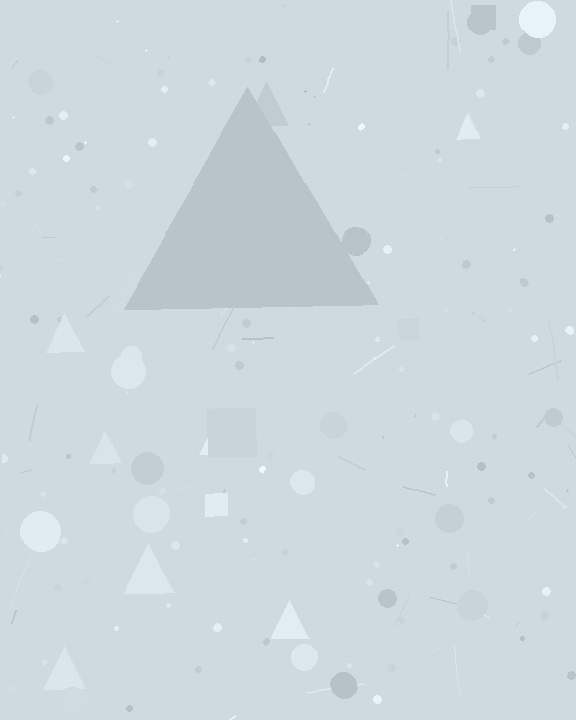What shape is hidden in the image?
A triangle is hidden in the image.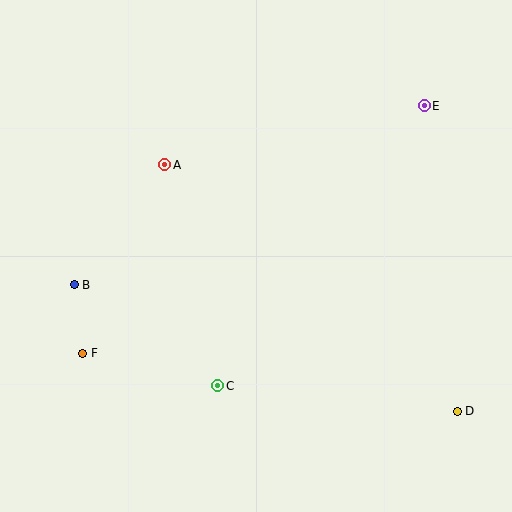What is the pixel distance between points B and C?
The distance between B and C is 175 pixels.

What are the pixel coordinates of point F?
Point F is at (83, 353).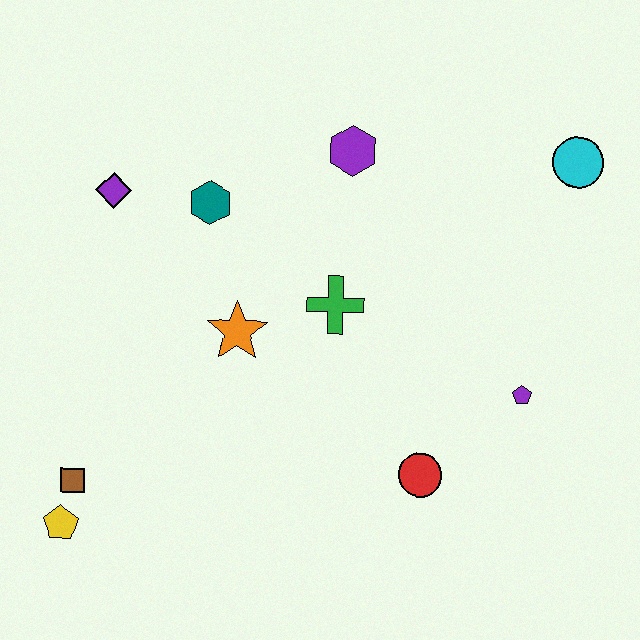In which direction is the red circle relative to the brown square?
The red circle is to the right of the brown square.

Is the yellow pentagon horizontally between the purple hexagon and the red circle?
No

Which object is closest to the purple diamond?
The teal hexagon is closest to the purple diamond.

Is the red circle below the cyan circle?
Yes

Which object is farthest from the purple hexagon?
The yellow pentagon is farthest from the purple hexagon.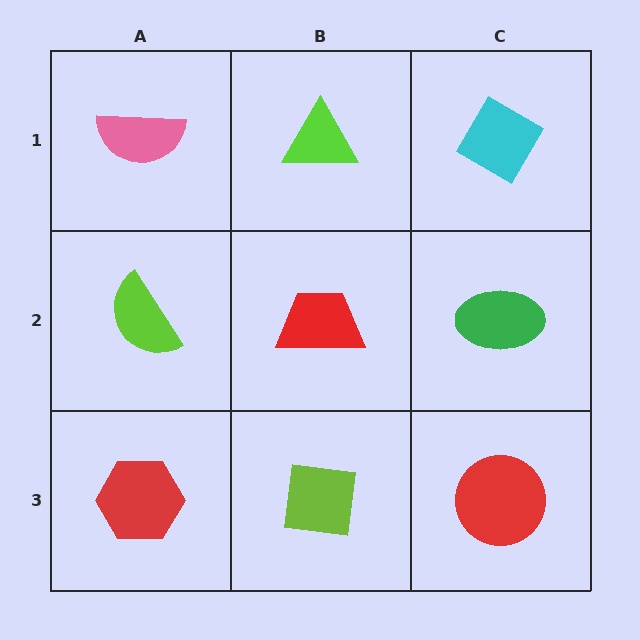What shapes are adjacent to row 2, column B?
A lime triangle (row 1, column B), a lime square (row 3, column B), a lime semicircle (row 2, column A), a green ellipse (row 2, column C).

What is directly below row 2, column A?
A red hexagon.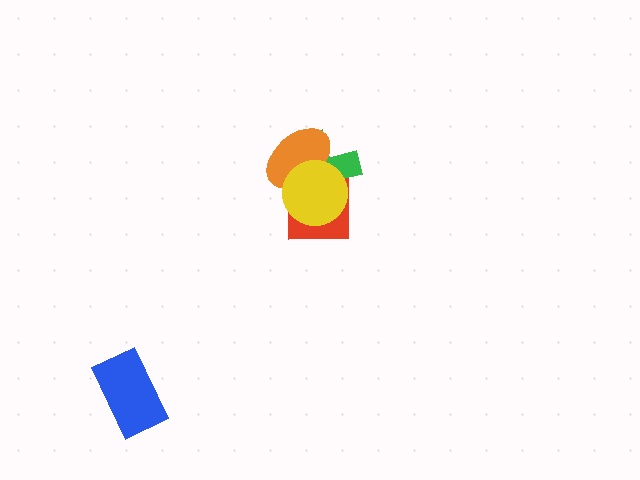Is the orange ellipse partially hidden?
Yes, it is partially covered by another shape.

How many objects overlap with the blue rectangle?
0 objects overlap with the blue rectangle.